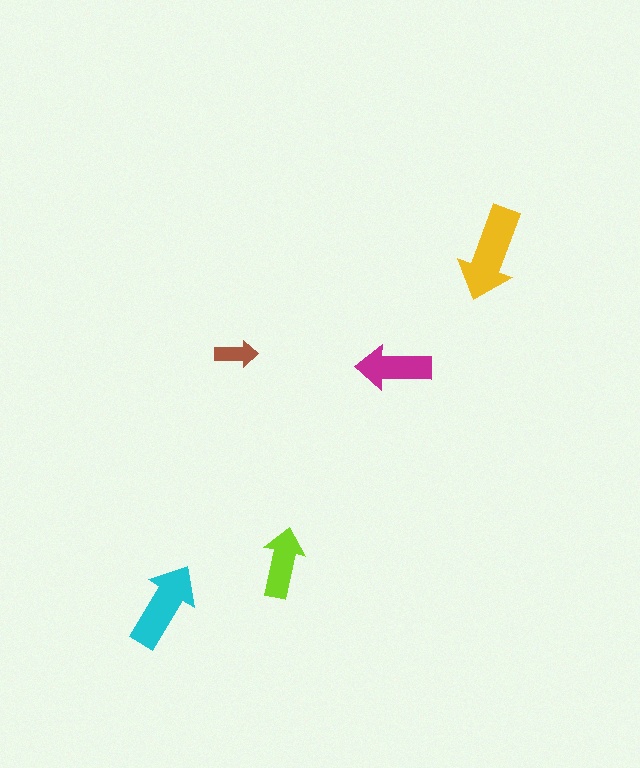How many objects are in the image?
There are 5 objects in the image.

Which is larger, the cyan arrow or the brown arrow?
The cyan one.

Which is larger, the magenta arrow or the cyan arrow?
The cyan one.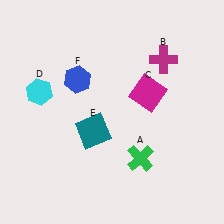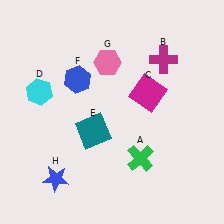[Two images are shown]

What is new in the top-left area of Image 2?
A pink hexagon (G) was added in the top-left area of Image 2.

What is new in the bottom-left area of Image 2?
A blue star (H) was added in the bottom-left area of Image 2.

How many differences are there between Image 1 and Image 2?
There are 2 differences between the two images.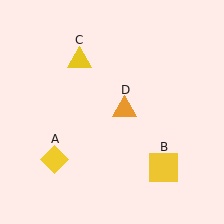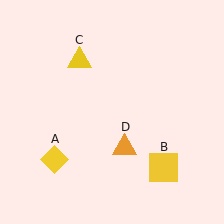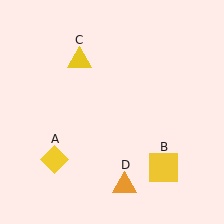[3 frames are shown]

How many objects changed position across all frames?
1 object changed position: orange triangle (object D).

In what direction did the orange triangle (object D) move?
The orange triangle (object D) moved down.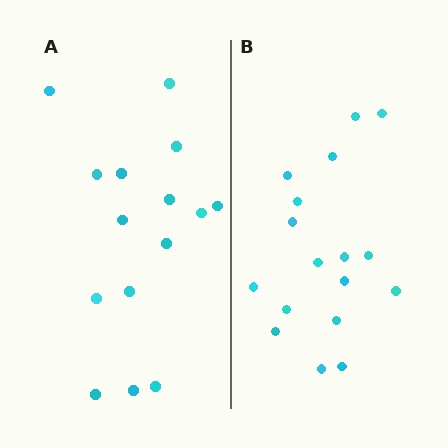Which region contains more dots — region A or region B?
Region B (the right region) has more dots.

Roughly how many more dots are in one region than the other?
Region B has just a few more — roughly 2 or 3 more dots than region A.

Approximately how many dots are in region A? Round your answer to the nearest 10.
About 20 dots. (The exact count is 15, which rounds to 20.)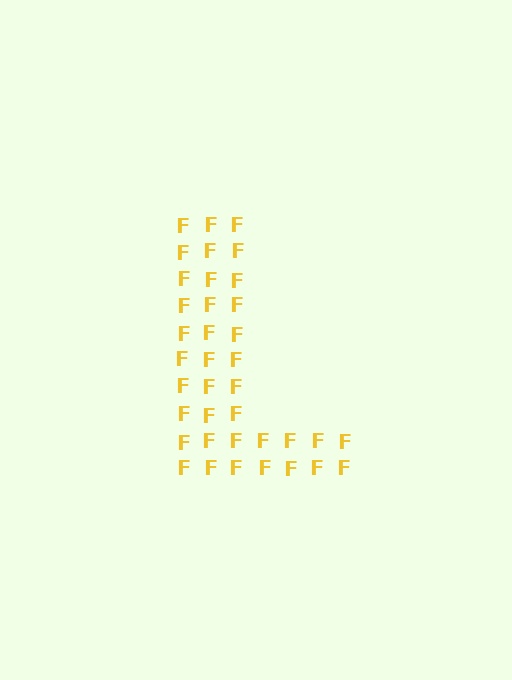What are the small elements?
The small elements are letter F's.